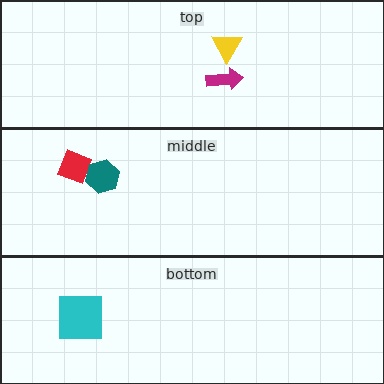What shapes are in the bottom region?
The cyan square.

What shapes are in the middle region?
The red diamond, the teal hexagon.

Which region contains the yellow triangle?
The top region.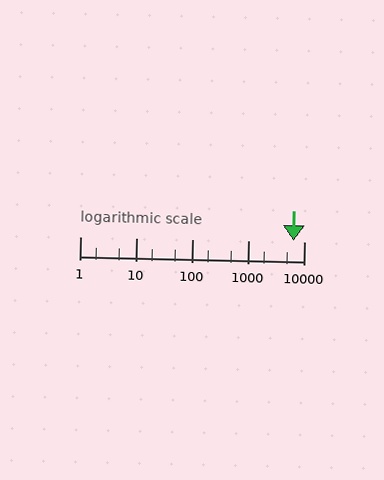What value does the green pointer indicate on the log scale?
The pointer indicates approximately 6600.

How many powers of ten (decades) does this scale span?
The scale spans 4 decades, from 1 to 10000.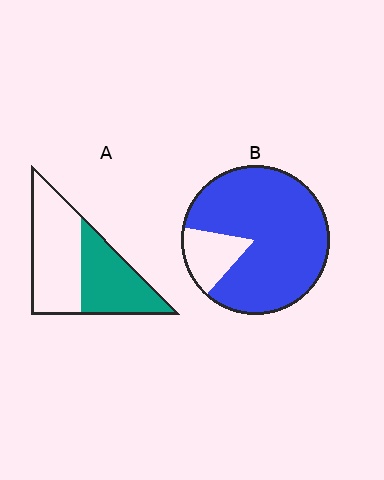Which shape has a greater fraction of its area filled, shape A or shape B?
Shape B.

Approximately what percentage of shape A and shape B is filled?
A is approximately 45% and B is approximately 85%.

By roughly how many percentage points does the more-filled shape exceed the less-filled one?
By roughly 40 percentage points (B over A).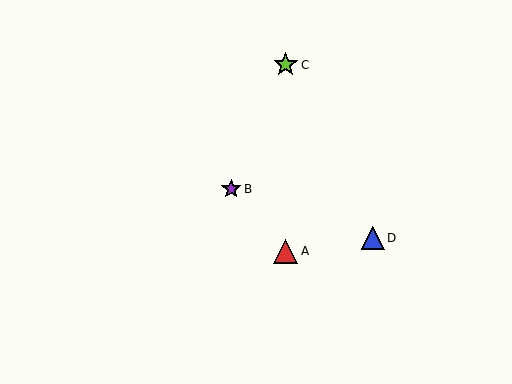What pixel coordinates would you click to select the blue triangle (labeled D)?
Click at (373, 238) to select the blue triangle D.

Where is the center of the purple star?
The center of the purple star is at (231, 189).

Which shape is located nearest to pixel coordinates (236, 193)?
The purple star (labeled B) at (231, 189) is nearest to that location.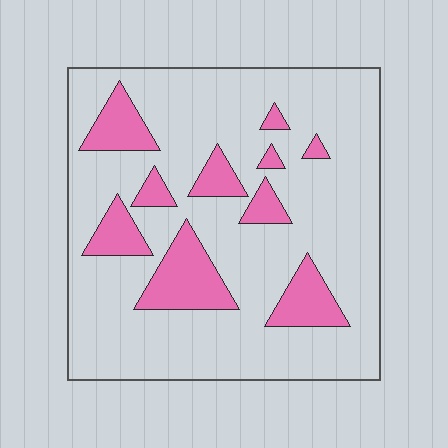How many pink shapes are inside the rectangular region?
10.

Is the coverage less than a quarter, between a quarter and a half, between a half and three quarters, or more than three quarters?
Less than a quarter.